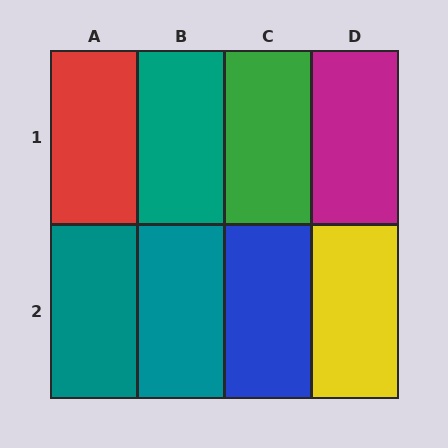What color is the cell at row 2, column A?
Teal.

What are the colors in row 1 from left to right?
Red, teal, green, magenta.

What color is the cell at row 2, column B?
Teal.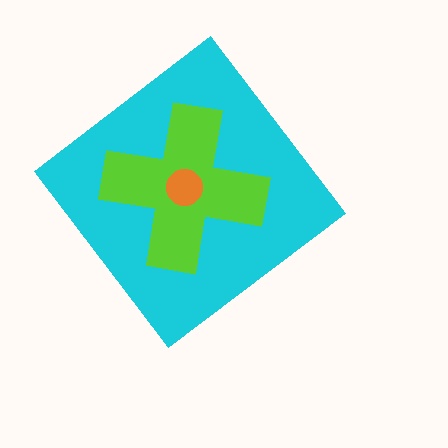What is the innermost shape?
The orange circle.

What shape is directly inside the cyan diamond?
The lime cross.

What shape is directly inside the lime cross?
The orange circle.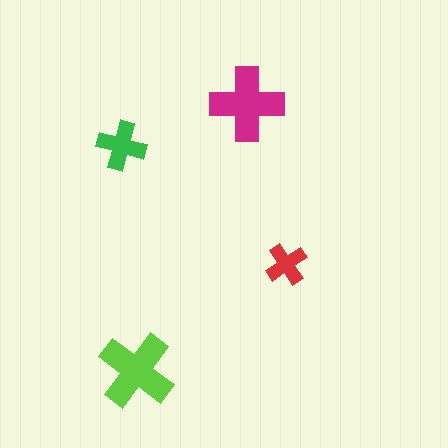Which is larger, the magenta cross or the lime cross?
The lime one.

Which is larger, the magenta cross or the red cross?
The magenta one.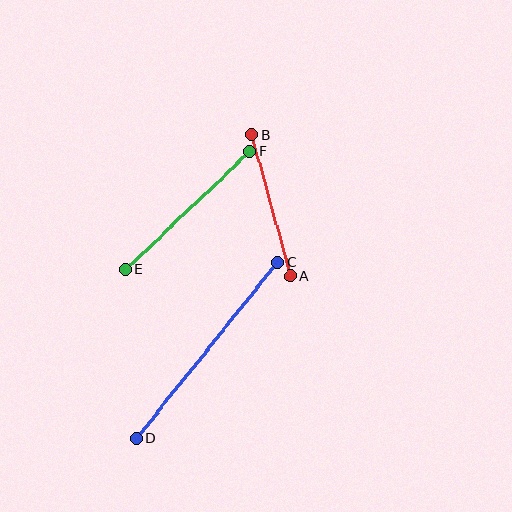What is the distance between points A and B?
The distance is approximately 146 pixels.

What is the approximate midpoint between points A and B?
The midpoint is at approximately (271, 206) pixels.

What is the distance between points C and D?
The distance is approximately 226 pixels.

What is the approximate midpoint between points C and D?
The midpoint is at approximately (207, 350) pixels.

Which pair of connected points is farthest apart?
Points C and D are farthest apart.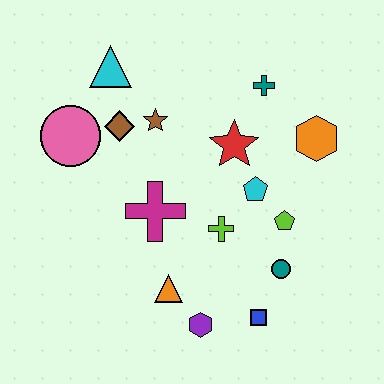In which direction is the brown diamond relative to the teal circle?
The brown diamond is to the left of the teal circle.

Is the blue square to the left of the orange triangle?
No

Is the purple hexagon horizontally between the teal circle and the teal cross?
No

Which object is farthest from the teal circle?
The cyan triangle is farthest from the teal circle.